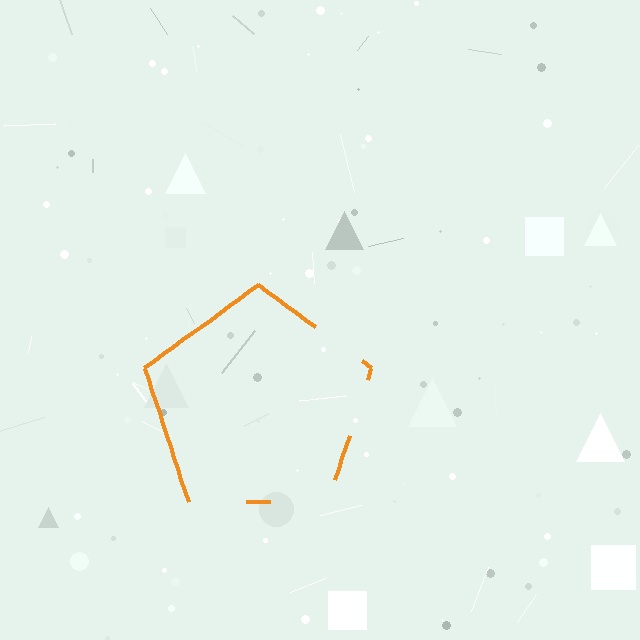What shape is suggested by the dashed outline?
The dashed outline suggests a pentagon.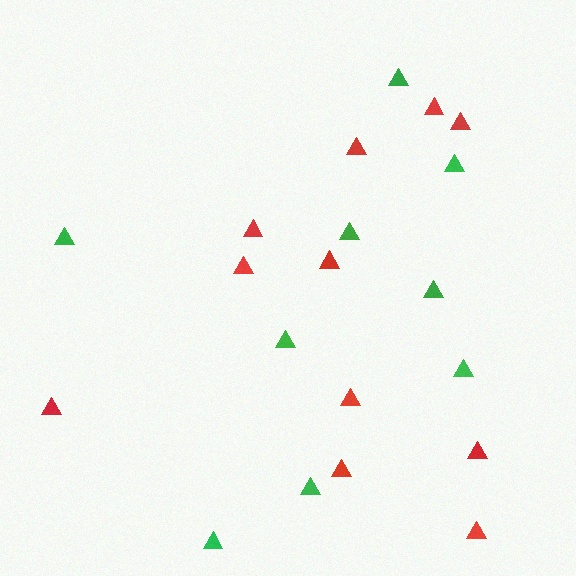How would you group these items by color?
There are 2 groups: one group of green triangles (9) and one group of red triangles (11).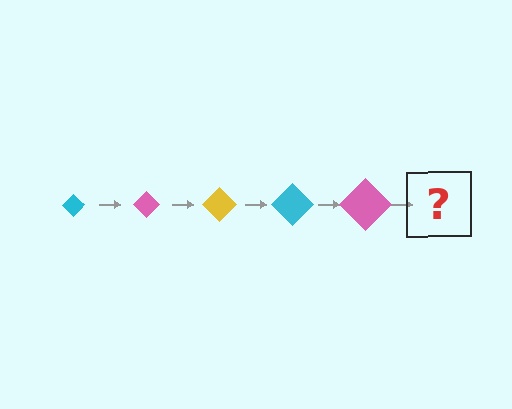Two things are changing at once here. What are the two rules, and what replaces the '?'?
The two rules are that the diamond grows larger each step and the color cycles through cyan, pink, and yellow. The '?' should be a yellow diamond, larger than the previous one.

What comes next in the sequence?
The next element should be a yellow diamond, larger than the previous one.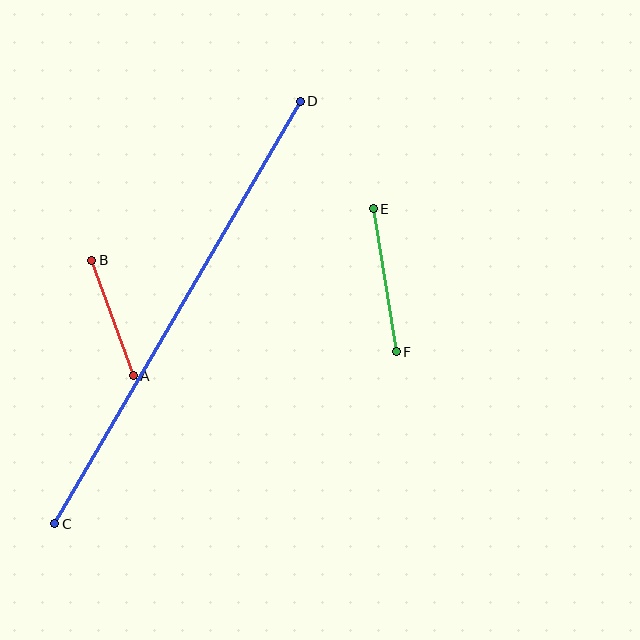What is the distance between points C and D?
The distance is approximately 489 pixels.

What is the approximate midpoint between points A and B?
The midpoint is at approximately (113, 318) pixels.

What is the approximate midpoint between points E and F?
The midpoint is at approximately (385, 280) pixels.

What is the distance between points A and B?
The distance is approximately 123 pixels.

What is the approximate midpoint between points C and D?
The midpoint is at approximately (178, 312) pixels.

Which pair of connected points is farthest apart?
Points C and D are farthest apart.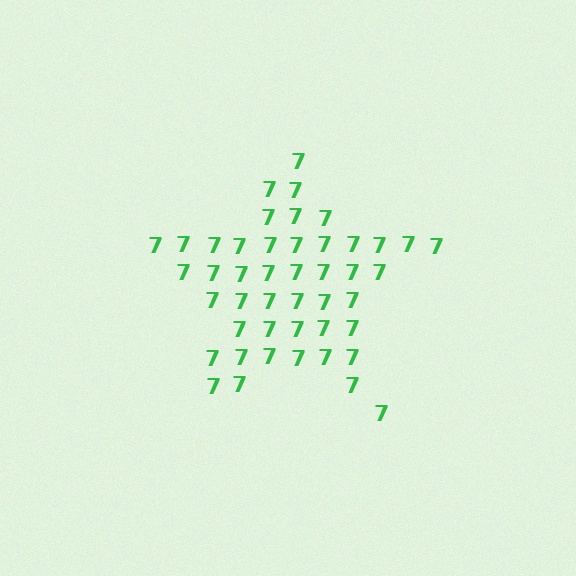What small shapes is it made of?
It is made of small digit 7's.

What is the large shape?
The large shape is a star.